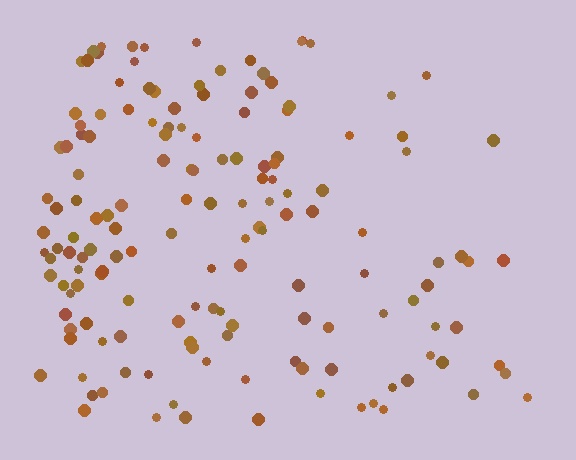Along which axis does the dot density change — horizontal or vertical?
Horizontal.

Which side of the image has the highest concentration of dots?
The left.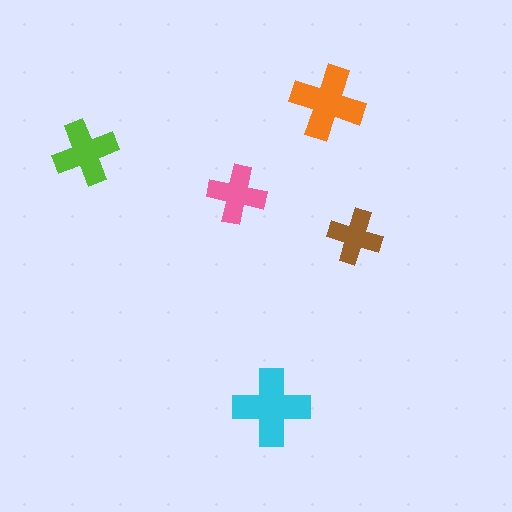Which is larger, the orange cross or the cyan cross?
The cyan one.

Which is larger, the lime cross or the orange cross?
The orange one.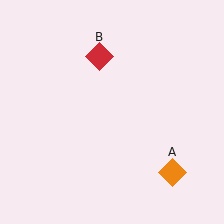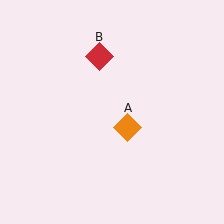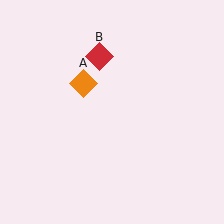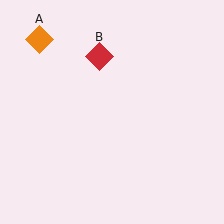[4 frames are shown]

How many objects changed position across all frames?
1 object changed position: orange diamond (object A).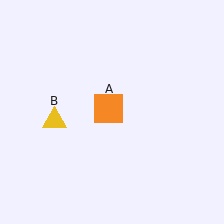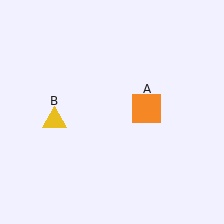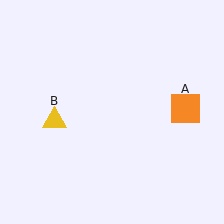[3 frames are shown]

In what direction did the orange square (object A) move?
The orange square (object A) moved right.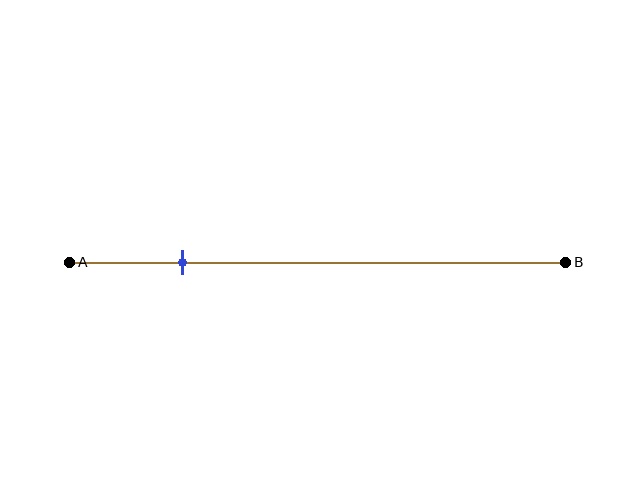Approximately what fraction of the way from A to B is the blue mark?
The blue mark is approximately 25% of the way from A to B.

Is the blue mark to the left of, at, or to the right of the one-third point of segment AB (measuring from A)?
The blue mark is to the left of the one-third point of segment AB.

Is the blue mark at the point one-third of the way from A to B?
No, the mark is at about 25% from A, not at the 33% one-third point.